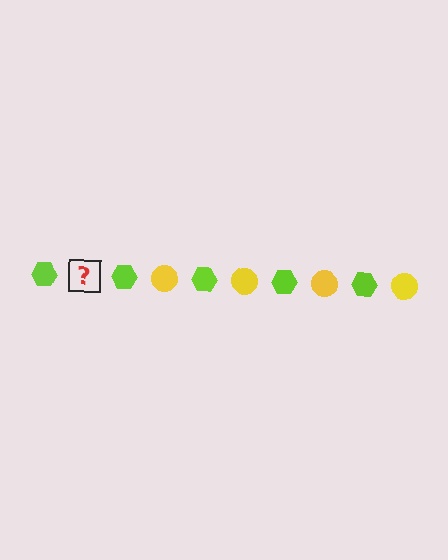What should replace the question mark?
The question mark should be replaced with a yellow circle.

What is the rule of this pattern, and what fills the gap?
The rule is that the pattern alternates between lime hexagon and yellow circle. The gap should be filled with a yellow circle.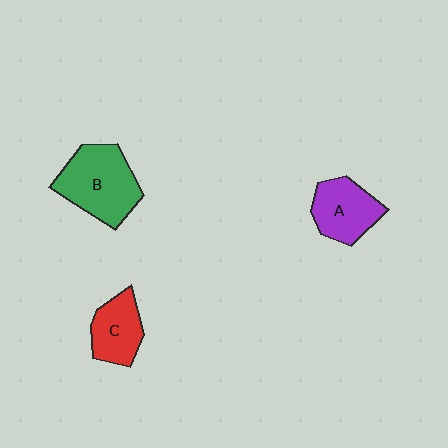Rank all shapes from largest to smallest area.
From largest to smallest: B (green), A (purple), C (red).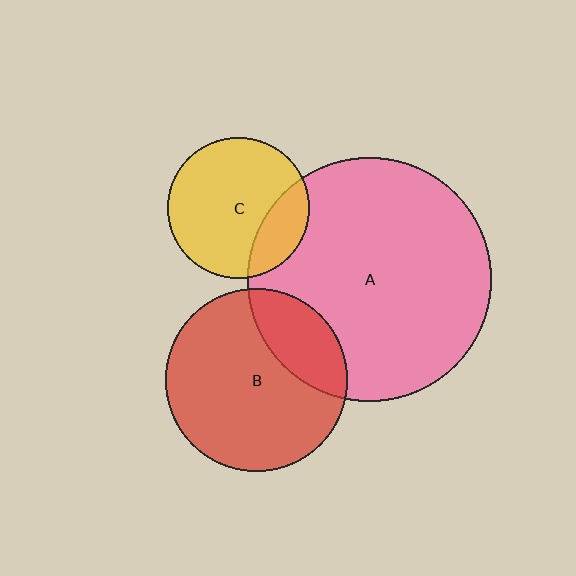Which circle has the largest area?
Circle A (pink).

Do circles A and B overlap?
Yes.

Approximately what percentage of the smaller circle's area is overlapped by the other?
Approximately 25%.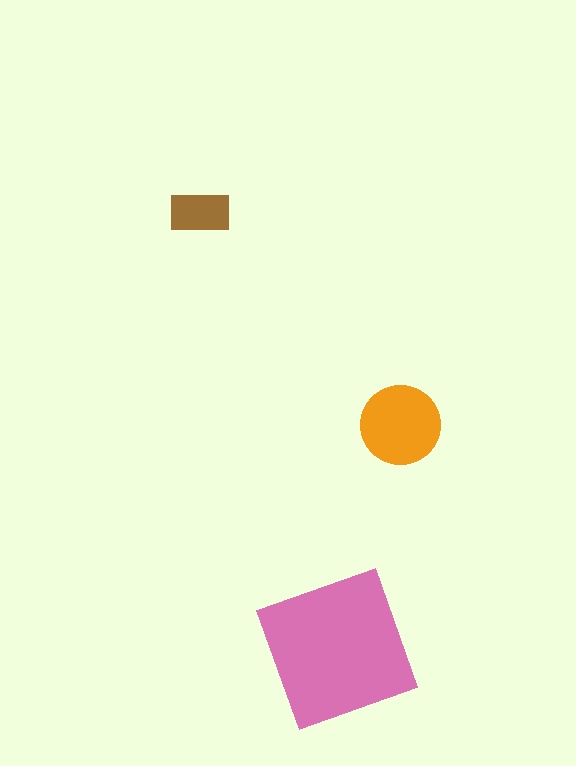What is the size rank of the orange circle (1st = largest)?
2nd.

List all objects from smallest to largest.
The brown rectangle, the orange circle, the pink square.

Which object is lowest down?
The pink square is bottommost.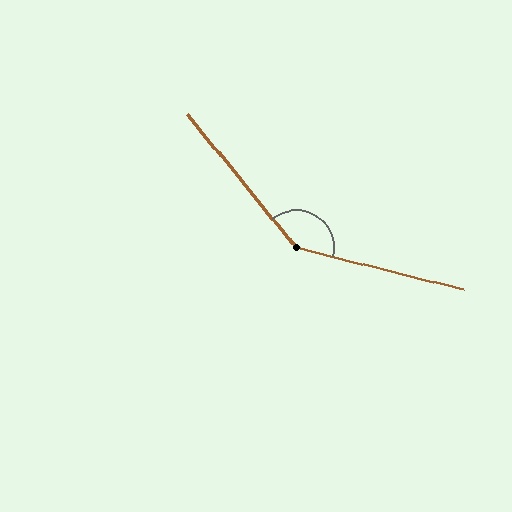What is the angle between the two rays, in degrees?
Approximately 143 degrees.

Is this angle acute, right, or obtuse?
It is obtuse.